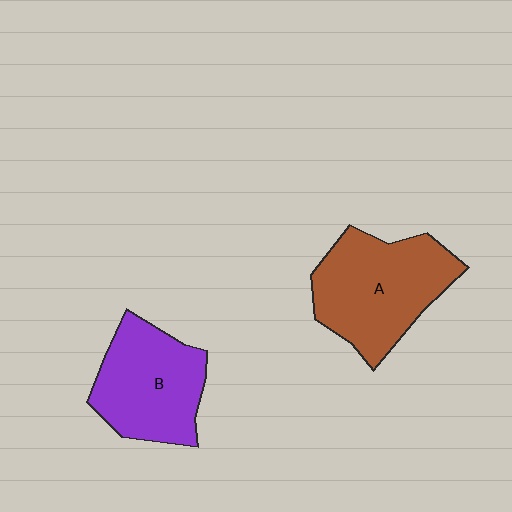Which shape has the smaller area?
Shape B (purple).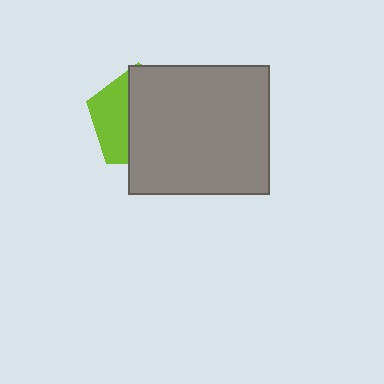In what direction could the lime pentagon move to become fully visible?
The lime pentagon could move left. That would shift it out from behind the gray rectangle entirely.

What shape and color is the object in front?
The object in front is a gray rectangle.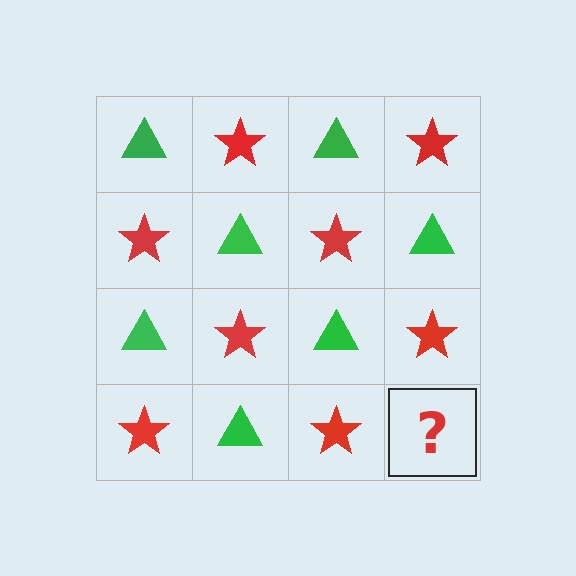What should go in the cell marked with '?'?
The missing cell should contain a green triangle.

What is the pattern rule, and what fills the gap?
The rule is that it alternates green triangle and red star in a checkerboard pattern. The gap should be filled with a green triangle.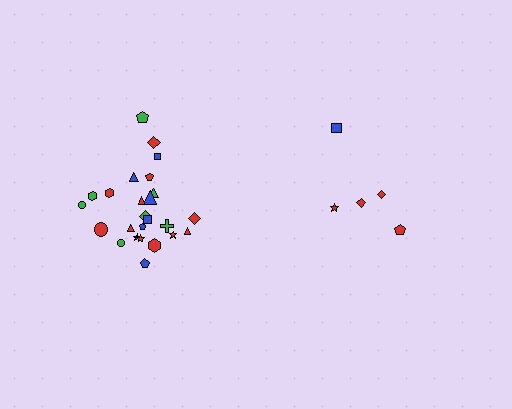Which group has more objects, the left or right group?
The left group.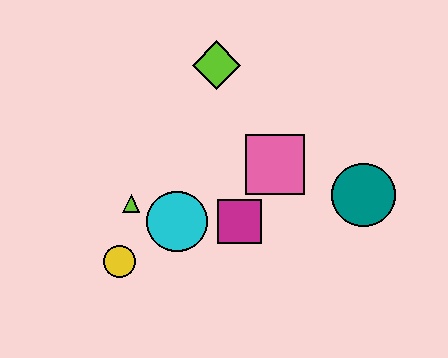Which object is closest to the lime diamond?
The pink square is closest to the lime diamond.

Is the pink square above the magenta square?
Yes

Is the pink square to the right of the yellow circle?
Yes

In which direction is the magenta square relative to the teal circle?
The magenta square is to the left of the teal circle.